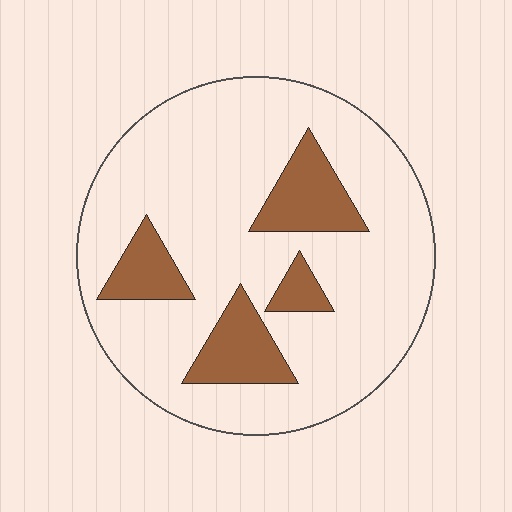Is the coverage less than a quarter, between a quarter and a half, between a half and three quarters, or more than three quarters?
Less than a quarter.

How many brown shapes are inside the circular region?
4.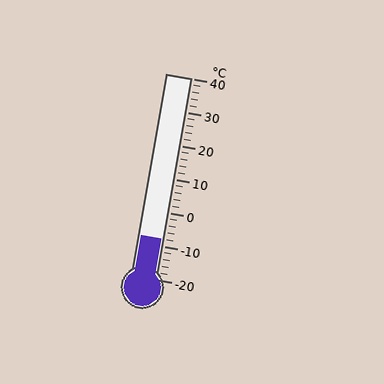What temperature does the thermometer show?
The thermometer shows approximately -8°C.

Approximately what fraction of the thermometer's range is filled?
The thermometer is filled to approximately 20% of its range.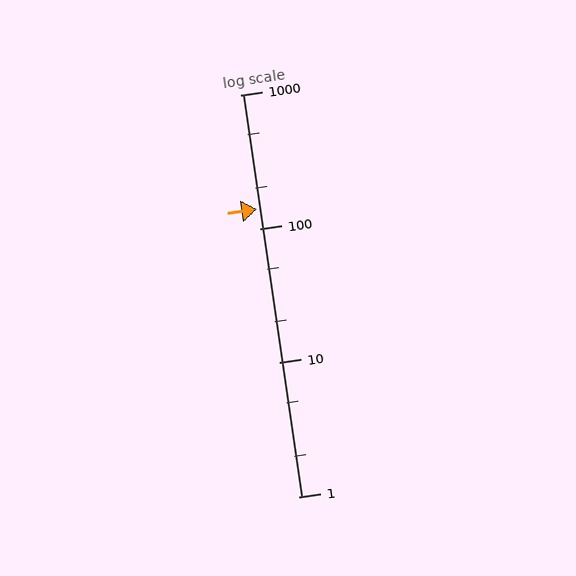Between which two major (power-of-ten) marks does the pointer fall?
The pointer is between 100 and 1000.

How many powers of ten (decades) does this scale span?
The scale spans 3 decades, from 1 to 1000.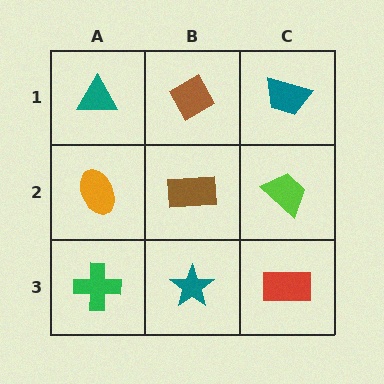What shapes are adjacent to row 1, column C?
A lime trapezoid (row 2, column C), a brown diamond (row 1, column B).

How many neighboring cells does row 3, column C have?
2.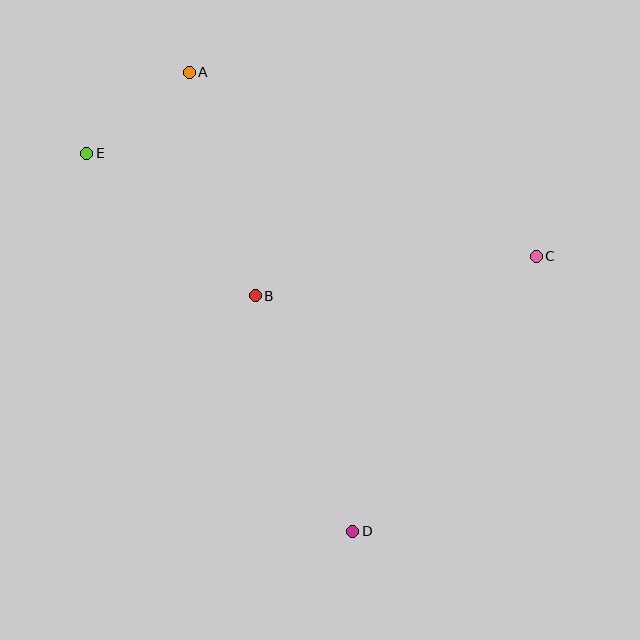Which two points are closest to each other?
Points A and E are closest to each other.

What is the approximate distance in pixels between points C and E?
The distance between C and E is approximately 461 pixels.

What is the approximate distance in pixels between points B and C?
The distance between B and C is approximately 284 pixels.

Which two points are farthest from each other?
Points A and D are farthest from each other.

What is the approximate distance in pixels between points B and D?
The distance between B and D is approximately 255 pixels.